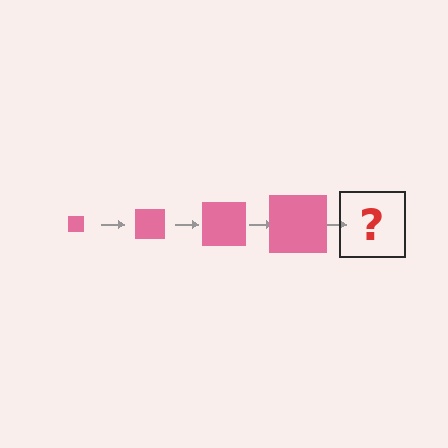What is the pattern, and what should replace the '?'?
The pattern is that the square gets progressively larger each step. The '?' should be a pink square, larger than the previous one.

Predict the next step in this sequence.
The next step is a pink square, larger than the previous one.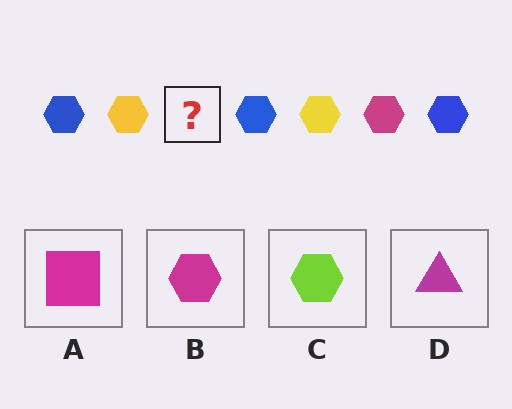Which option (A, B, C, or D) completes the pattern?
B.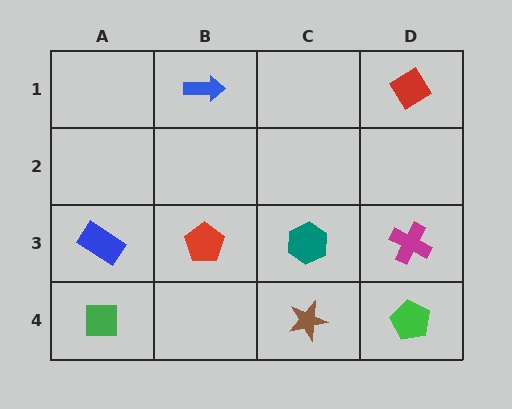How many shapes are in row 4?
3 shapes.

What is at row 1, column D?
A red diamond.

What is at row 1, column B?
A blue arrow.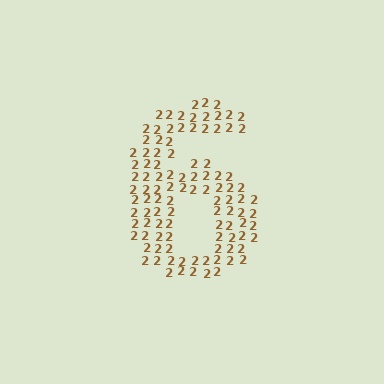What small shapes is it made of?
It is made of small digit 2's.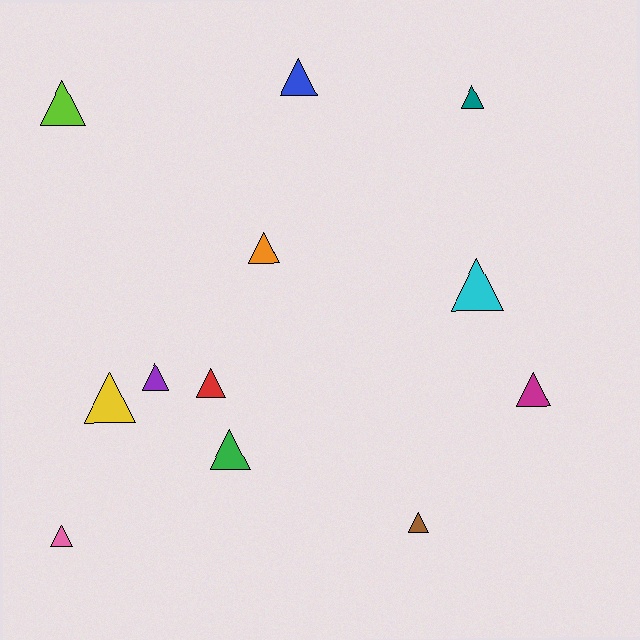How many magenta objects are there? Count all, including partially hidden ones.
There is 1 magenta object.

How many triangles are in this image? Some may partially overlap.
There are 12 triangles.